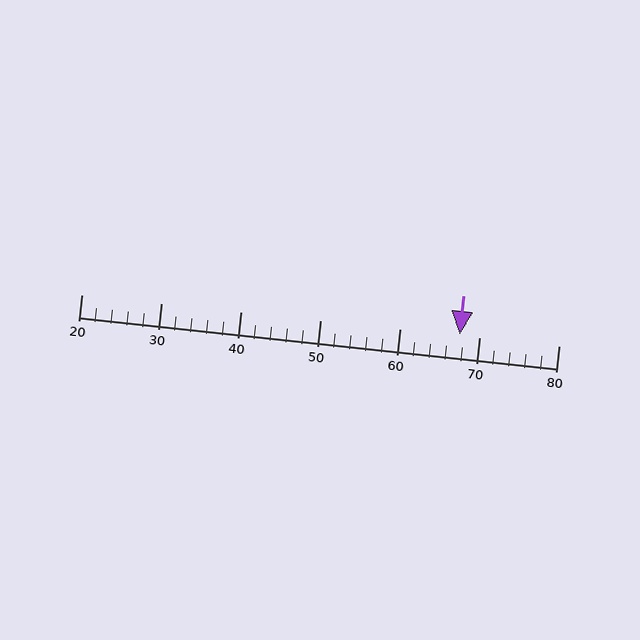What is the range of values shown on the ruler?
The ruler shows values from 20 to 80.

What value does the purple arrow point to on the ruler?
The purple arrow points to approximately 68.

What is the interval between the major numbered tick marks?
The major tick marks are spaced 10 units apart.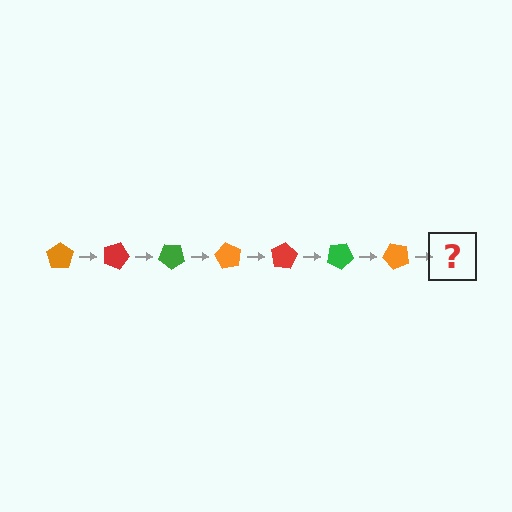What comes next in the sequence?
The next element should be a red pentagon, rotated 140 degrees from the start.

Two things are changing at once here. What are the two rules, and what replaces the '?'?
The two rules are that it rotates 20 degrees each step and the color cycles through orange, red, and green. The '?' should be a red pentagon, rotated 140 degrees from the start.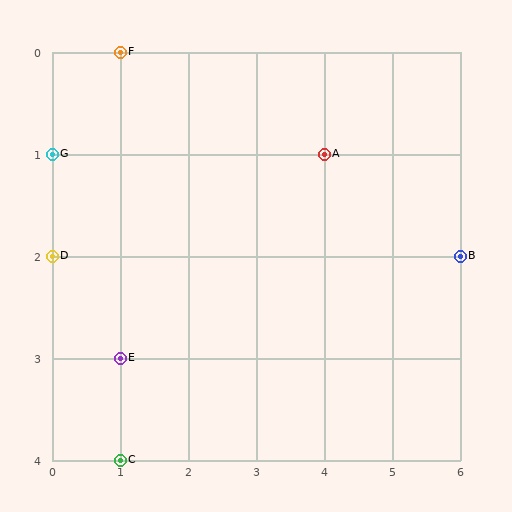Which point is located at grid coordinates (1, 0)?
Point F is at (1, 0).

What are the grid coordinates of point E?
Point E is at grid coordinates (1, 3).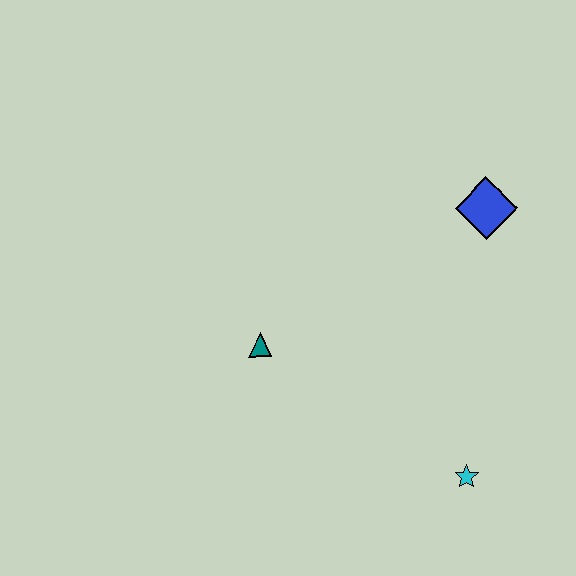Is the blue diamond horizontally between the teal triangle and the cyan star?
No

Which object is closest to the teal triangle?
The cyan star is closest to the teal triangle.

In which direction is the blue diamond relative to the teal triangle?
The blue diamond is to the right of the teal triangle.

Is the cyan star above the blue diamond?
No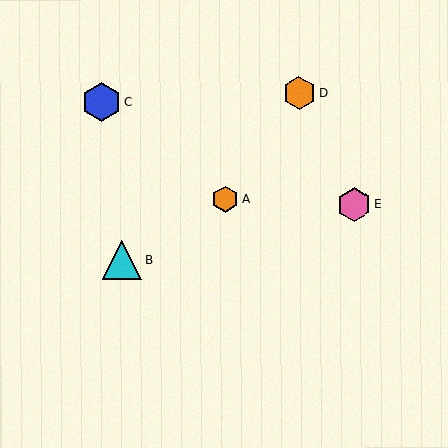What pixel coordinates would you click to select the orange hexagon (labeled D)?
Click at (299, 93) to select the orange hexagon D.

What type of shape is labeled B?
Shape B is a cyan triangle.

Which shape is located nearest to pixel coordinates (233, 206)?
The orange hexagon (labeled A) at (225, 199) is nearest to that location.